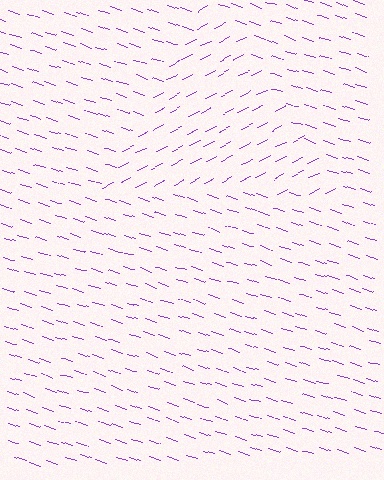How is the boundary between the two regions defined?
The boundary is defined purely by a change in line orientation (approximately 45 degrees difference). All lines are the same color and thickness.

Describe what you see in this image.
The image is filled with small purple line segments. A triangle region in the image has lines oriented differently from the surrounding lines, creating a visible texture boundary.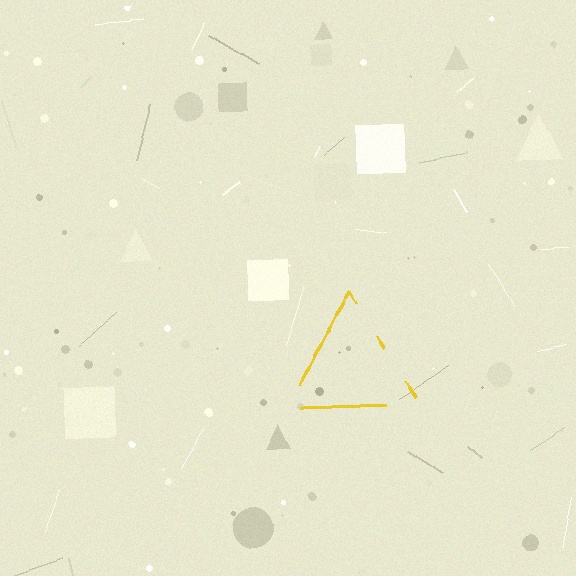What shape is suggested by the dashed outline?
The dashed outline suggests a triangle.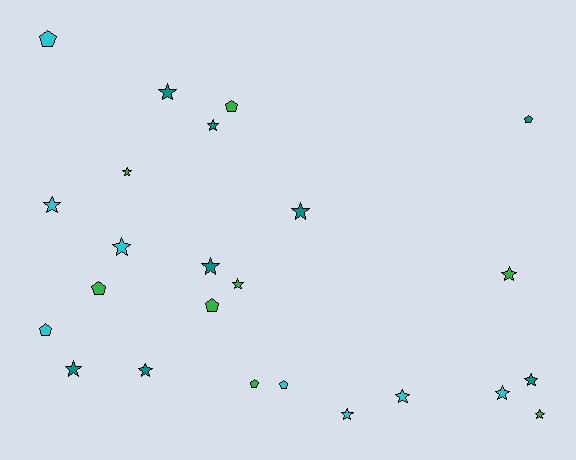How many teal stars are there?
There are 7 teal stars.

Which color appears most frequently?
Cyan, with 8 objects.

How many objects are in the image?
There are 24 objects.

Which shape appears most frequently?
Star, with 16 objects.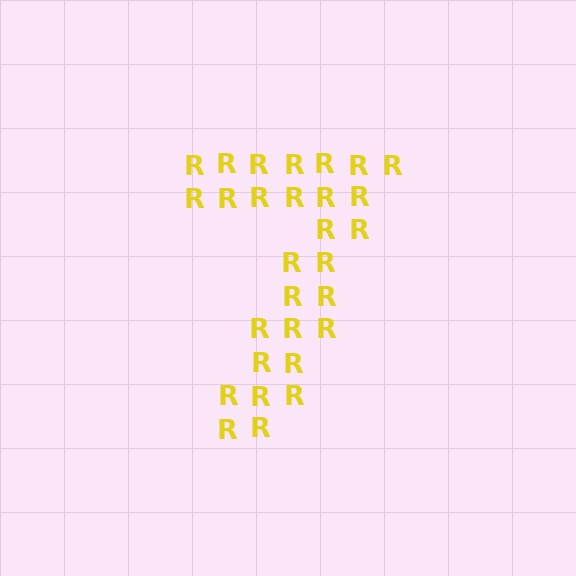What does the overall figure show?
The overall figure shows the digit 7.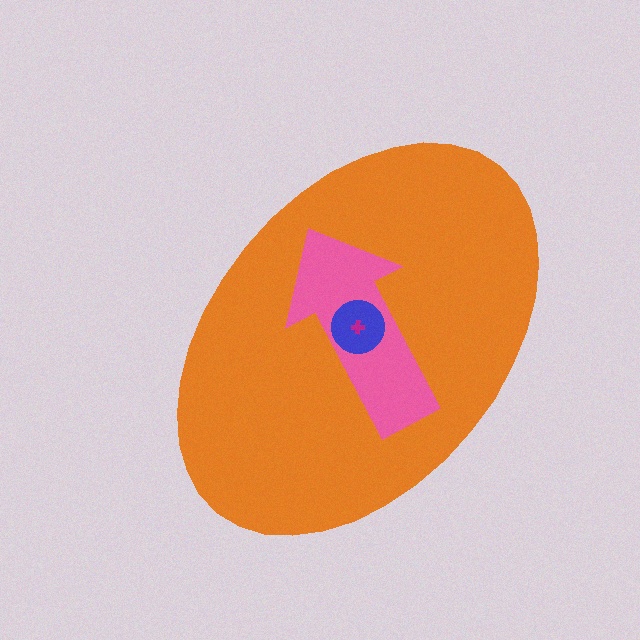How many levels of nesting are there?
4.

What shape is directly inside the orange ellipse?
The pink arrow.